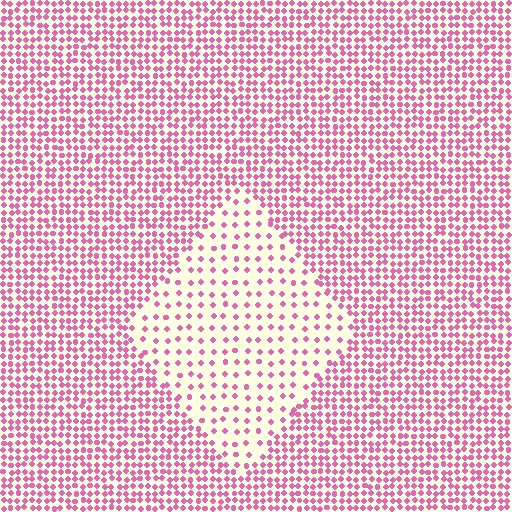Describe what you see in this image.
The image contains small pink elements arranged at two different densities. A diamond-shaped region is visible where the elements are less densely packed than the surrounding area.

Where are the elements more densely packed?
The elements are more densely packed outside the diamond boundary.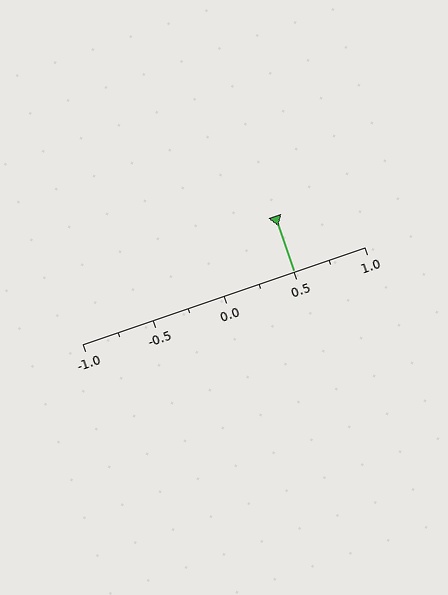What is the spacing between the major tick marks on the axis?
The major ticks are spaced 0.5 apart.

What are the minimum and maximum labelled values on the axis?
The axis runs from -1.0 to 1.0.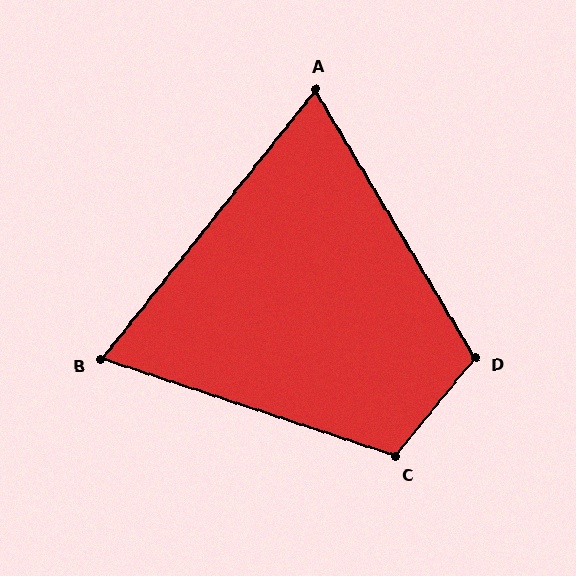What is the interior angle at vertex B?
Approximately 70 degrees (acute).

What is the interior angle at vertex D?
Approximately 110 degrees (obtuse).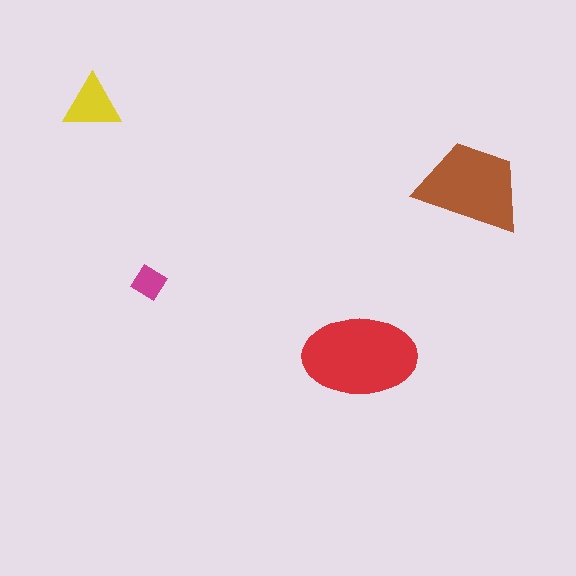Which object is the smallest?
The magenta diamond.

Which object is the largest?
The red ellipse.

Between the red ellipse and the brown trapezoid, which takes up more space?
The red ellipse.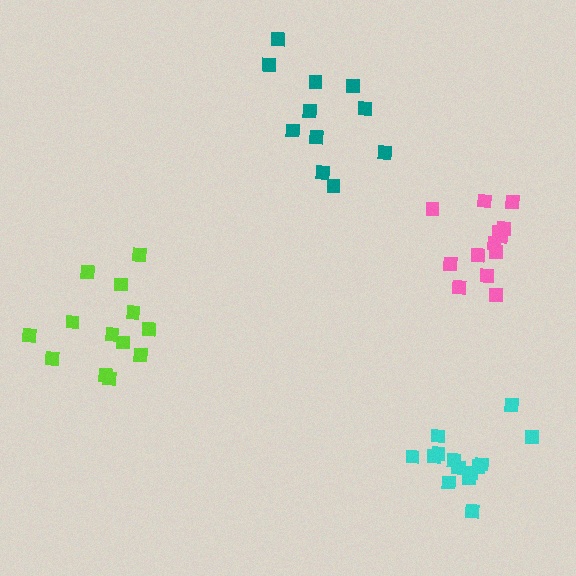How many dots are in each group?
Group 1: 11 dots, Group 2: 13 dots, Group 3: 14 dots, Group 4: 13 dots (51 total).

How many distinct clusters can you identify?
There are 4 distinct clusters.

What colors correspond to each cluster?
The clusters are colored: teal, pink, cyan, lime.